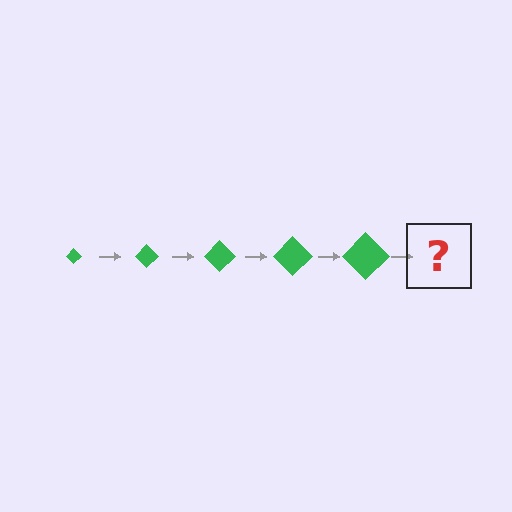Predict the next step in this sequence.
The next step is a green diamond, larger than the previous one.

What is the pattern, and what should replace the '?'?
The pattern is that the diamond gets progressively larger each step. The '?' should be a green diamond, larger than the previous one.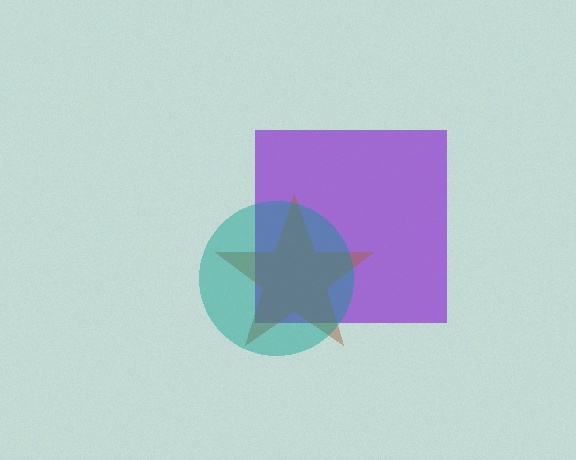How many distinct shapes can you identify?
There are 3 distinct shapes: a purple square, a brown star, a teal circle.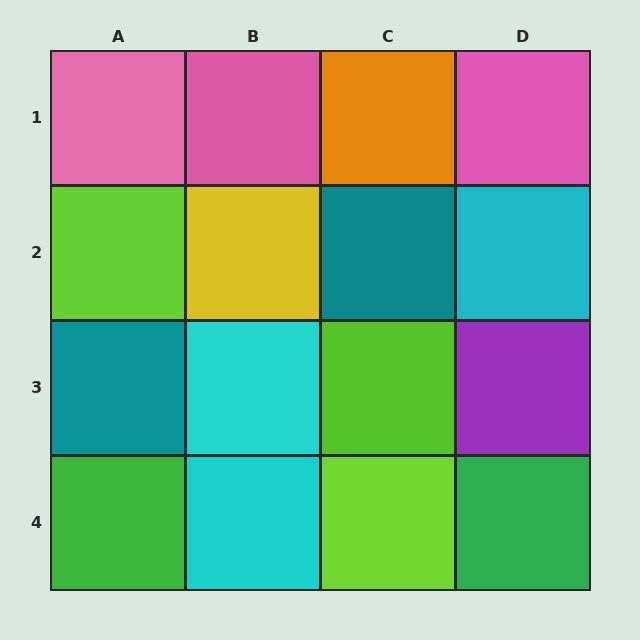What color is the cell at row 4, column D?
Green.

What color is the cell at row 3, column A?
Teal.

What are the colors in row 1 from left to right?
Pink, pink, orange, pink.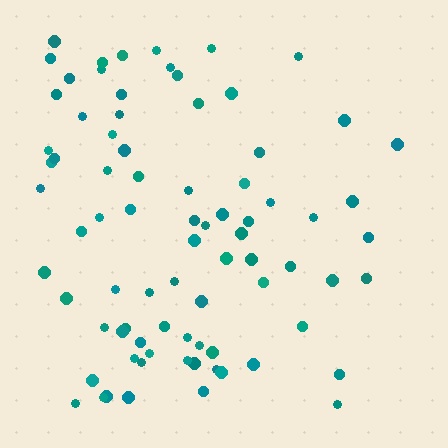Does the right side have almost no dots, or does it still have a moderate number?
Still a moderate number, just noticeably fewer than the left.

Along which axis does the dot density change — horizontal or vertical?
Horizontal.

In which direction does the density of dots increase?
From right to left, with the left side densest.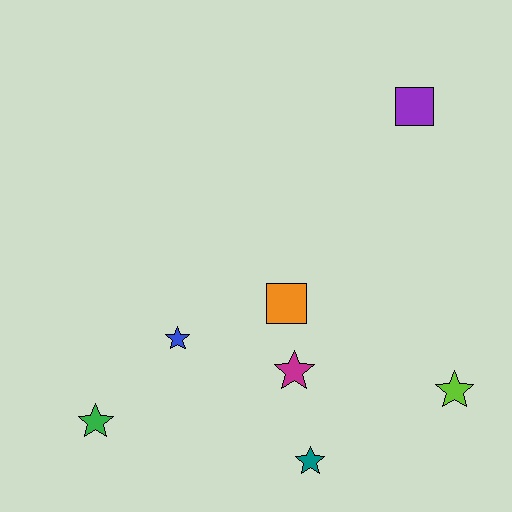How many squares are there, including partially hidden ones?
There are 2 squares.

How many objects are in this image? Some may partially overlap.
There are 7 objects.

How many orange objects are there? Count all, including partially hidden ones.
There is 1 orange object.